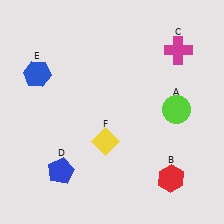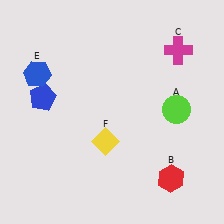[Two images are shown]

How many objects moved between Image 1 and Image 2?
1 object moved between the two images.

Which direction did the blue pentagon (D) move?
The blue pentagon (D) moved up.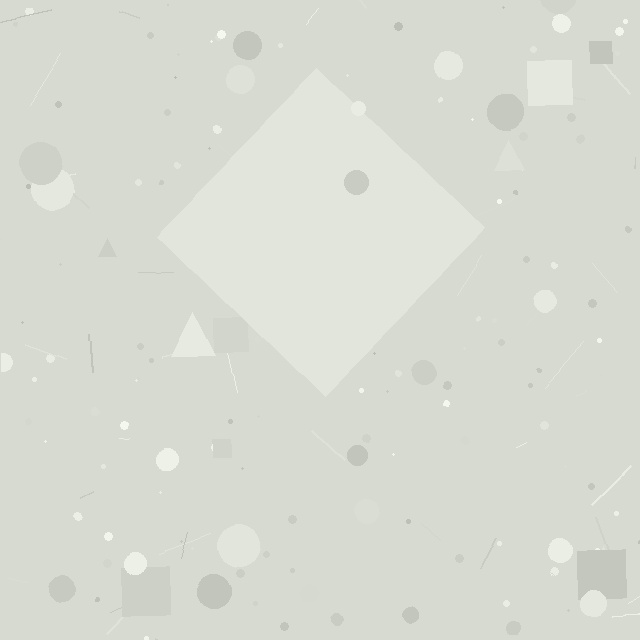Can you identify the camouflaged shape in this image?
The camouflaged shape is a diamond.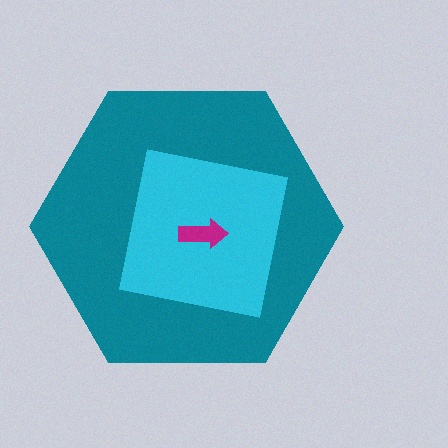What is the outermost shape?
The teal hexagon.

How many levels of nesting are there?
3.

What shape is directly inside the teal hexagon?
The cyan square.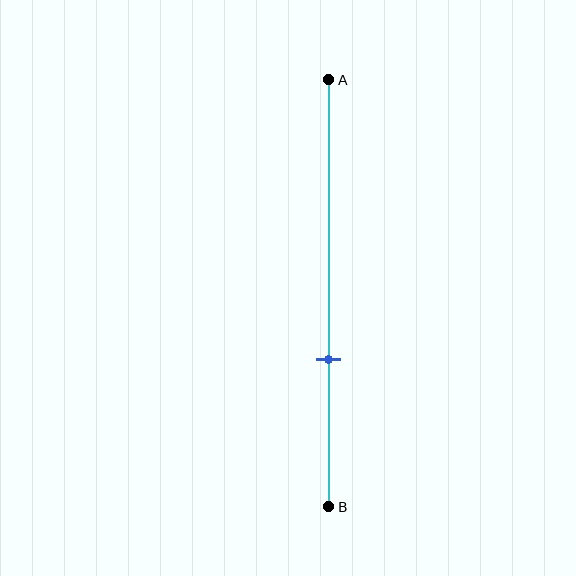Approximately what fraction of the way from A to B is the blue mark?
The blue mark is approximately 65% of the way from A to B.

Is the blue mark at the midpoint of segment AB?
No, the mark is at about 65% from A, not at the 50% midpoint.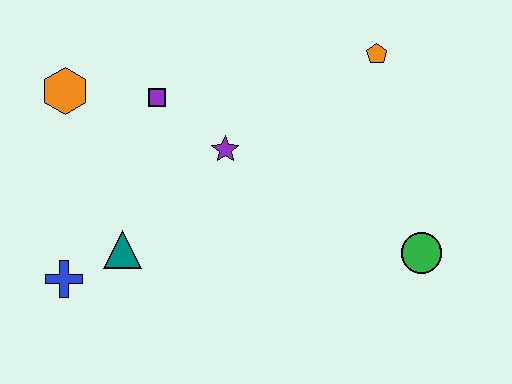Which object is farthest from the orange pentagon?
The blue cross is farthest from the orange pentagon.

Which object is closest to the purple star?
The purple square is closest to the purple star.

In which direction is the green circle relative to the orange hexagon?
The green circle is to the right of the orange hexagon.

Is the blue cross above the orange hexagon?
No